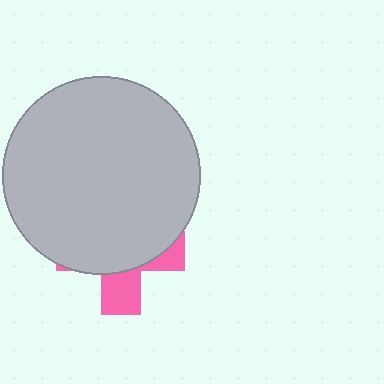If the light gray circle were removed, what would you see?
You would see the complete pink cross.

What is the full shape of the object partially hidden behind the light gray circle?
The partially hidden object is a pink cross.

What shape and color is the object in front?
The object in front is a light gray circle.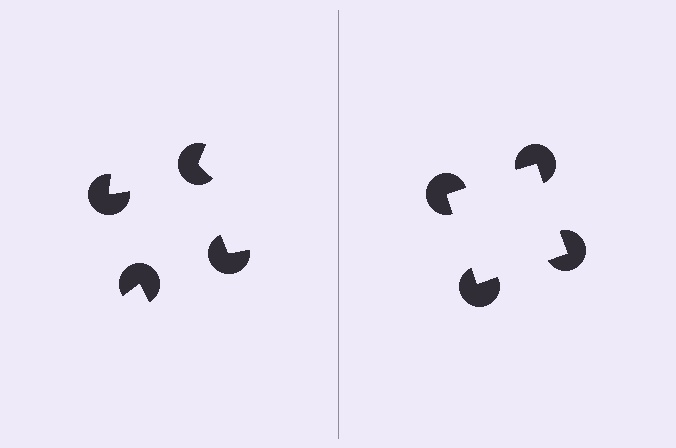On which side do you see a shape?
An illusory square appears on the right side. On the left side the wedge cuts are rotated, so no coherent shape forms.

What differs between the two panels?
The pac-man discs are positioned identically on both sides; only the wedge orientations differ. On the right they align to a square; on the left they are misaligned.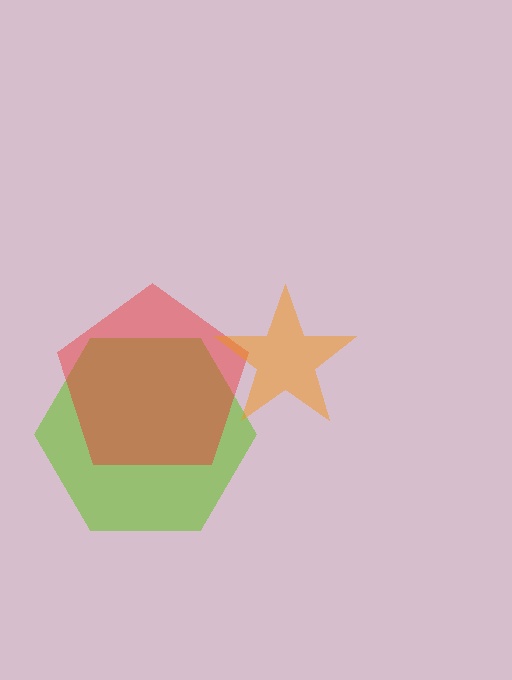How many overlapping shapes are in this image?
There are 3 overlapping shapes in the image.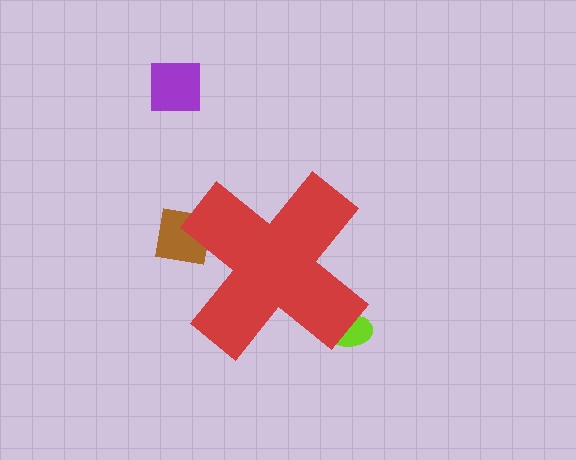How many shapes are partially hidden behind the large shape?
2 shapes are partially hidden.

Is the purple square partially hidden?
No, the purple square is fully visible.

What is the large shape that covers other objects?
A red cross.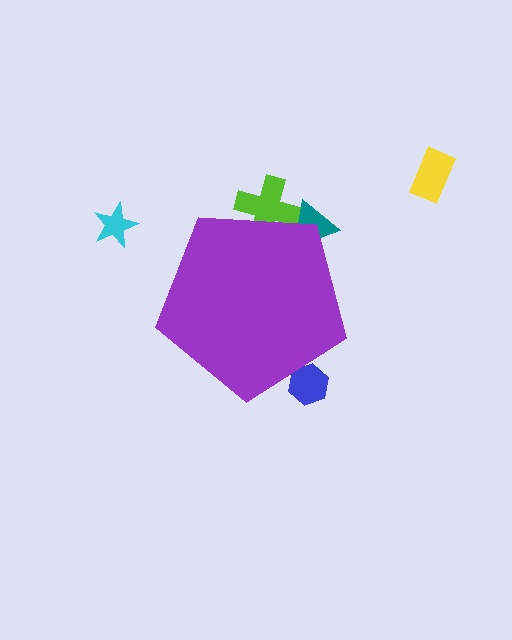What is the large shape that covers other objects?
A purple pentagon.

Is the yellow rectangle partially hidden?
No, the yellow rectangle is fully visible.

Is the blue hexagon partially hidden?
Yes, the blue hexagon is partially hidden behind the purple pentagon.